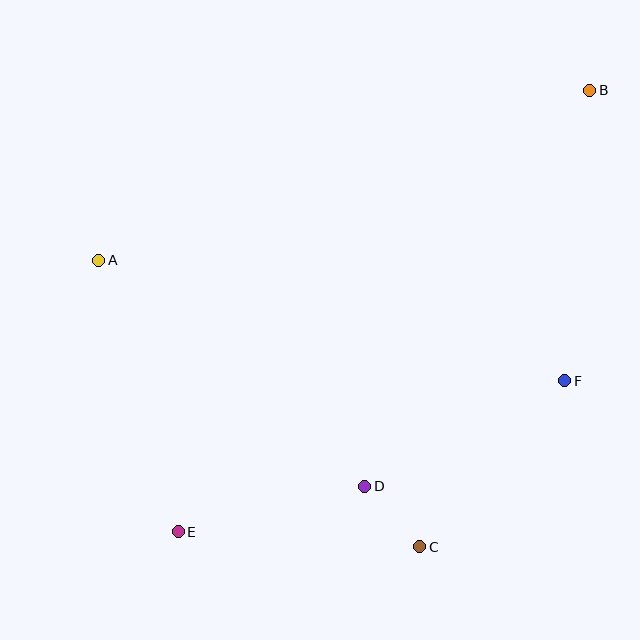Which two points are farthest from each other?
Points B and E are farthest from each other.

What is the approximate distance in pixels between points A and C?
The distance between A and C is approximately 430 pixels.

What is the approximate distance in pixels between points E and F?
The distance between E and F is approximately 415 pixels.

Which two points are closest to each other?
Points C and D are closest to each other.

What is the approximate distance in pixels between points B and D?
The distance between B and D is approximately 456 pixels.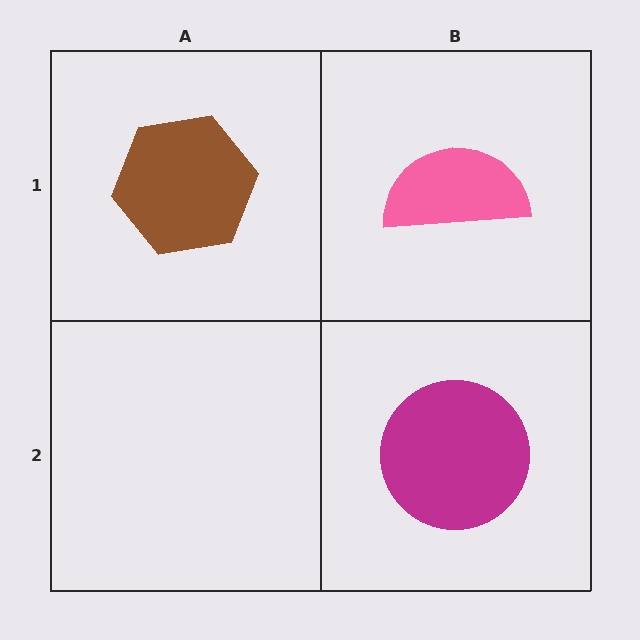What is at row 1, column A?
A brown hexagon.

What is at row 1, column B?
A pink semicircle.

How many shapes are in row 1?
2 shapes.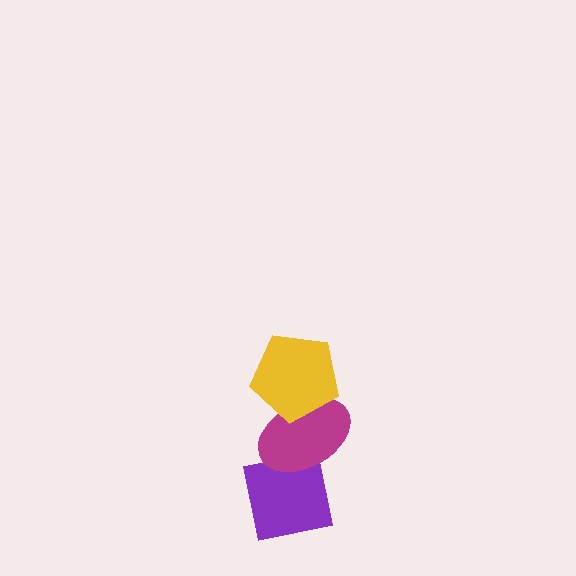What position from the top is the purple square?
The purple square is 3rd from the top.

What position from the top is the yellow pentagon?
The yellow pentagon is 1st from the top.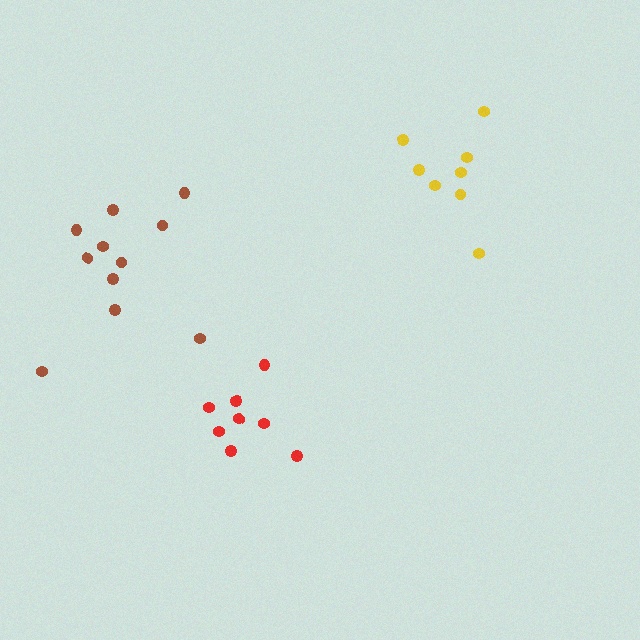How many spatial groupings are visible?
There are 3 spatial groupings.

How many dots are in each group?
Group 1: 8 dots, Group 2: 8 dots, Group 3: 11 dots (27 total).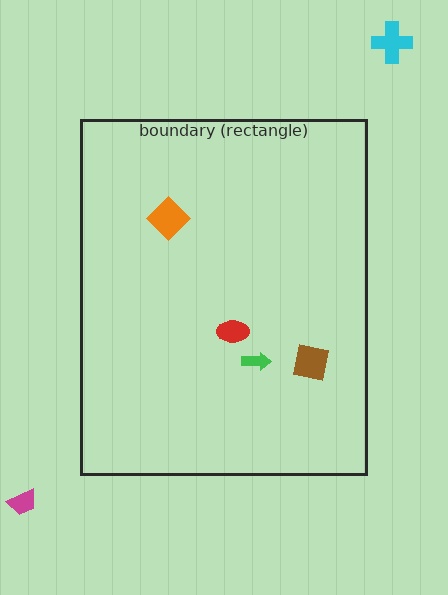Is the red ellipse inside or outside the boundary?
Inside.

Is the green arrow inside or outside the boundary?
Inside.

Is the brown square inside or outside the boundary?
Inside.